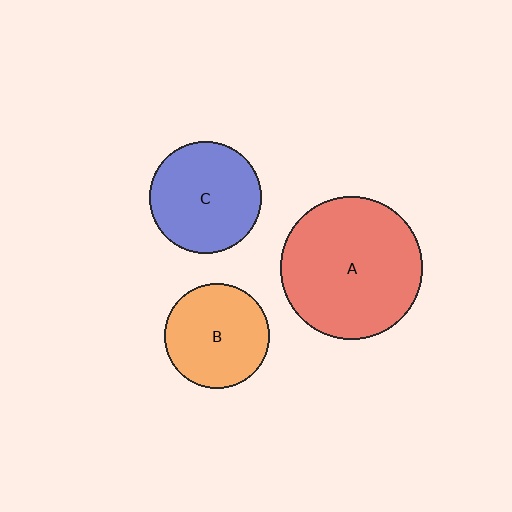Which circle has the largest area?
Circle A (red).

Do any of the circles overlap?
No, none of the circles overlap.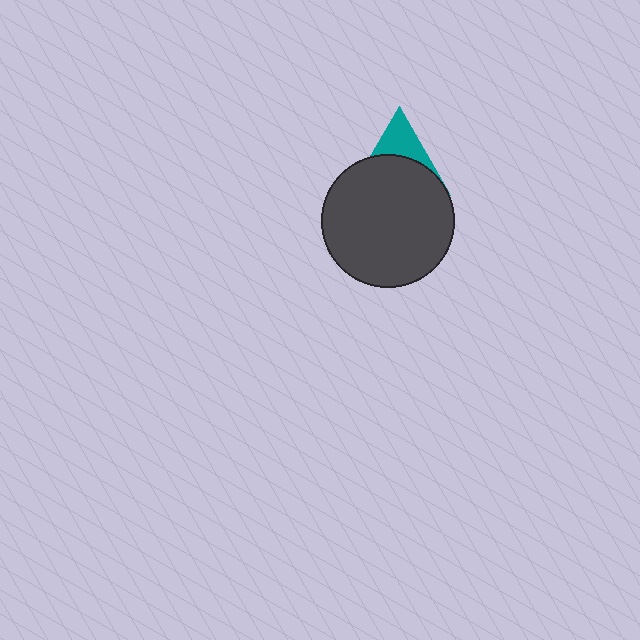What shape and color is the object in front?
The object in front is a dark gray circle.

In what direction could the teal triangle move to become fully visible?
The teal triangle could move up. That would shift it out from behind the dark gray circle entirely.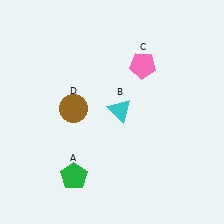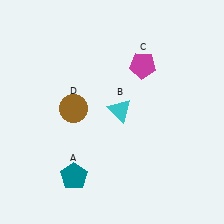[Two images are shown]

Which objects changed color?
A changed from green to teal. C changed from pink to magenta.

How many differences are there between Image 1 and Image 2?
There are 2 differences between the two images.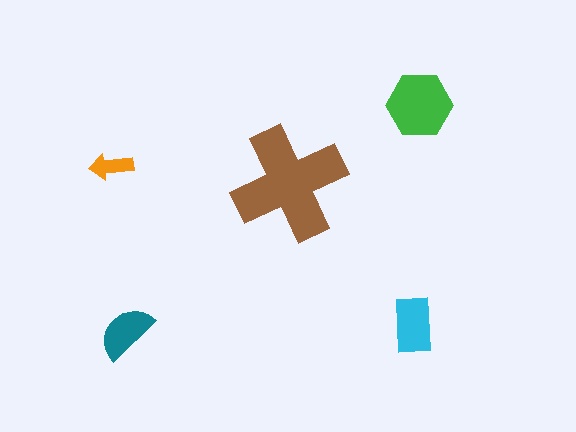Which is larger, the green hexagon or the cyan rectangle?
The green hexagon.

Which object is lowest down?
The teal semicircle is bottommost.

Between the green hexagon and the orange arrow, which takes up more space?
The green hexagon.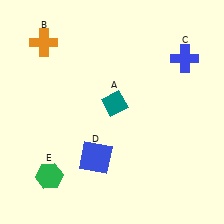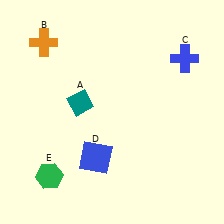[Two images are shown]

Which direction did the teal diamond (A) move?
The teal diamond (A) moved left.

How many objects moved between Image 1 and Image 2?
1 object moved between the two images.